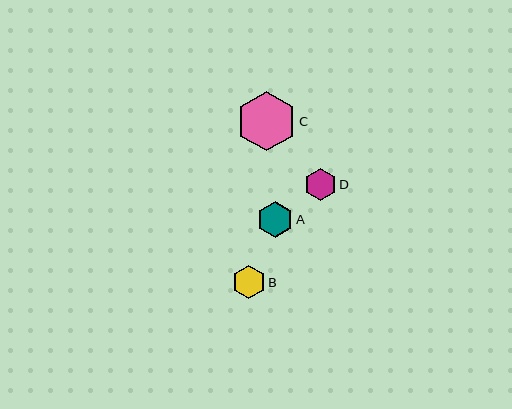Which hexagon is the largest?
Hexagon C is the largest with a size of approximately 59 pixels.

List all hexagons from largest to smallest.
From largest to smallest: C, A, B, D.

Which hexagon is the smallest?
Hexagon D is the smallest with a size of approximately 32 pixels.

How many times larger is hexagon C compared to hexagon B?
Hexagon C is approximately 1.8 times the size of hexagon B.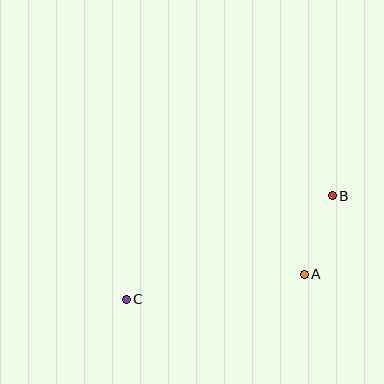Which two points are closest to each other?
Points A and B are closest to each other.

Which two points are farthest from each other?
Points B and C are farthest from each other.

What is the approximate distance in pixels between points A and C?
The distance between A and C is approximately 180 pixels.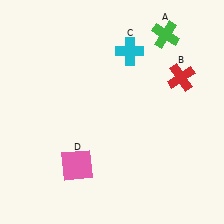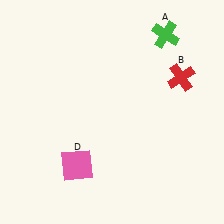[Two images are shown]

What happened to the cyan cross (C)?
The cyan cross (C) was removed in Image 2. It was in the top-right area of Image 1.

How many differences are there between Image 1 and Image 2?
There is 1 difference between the two images.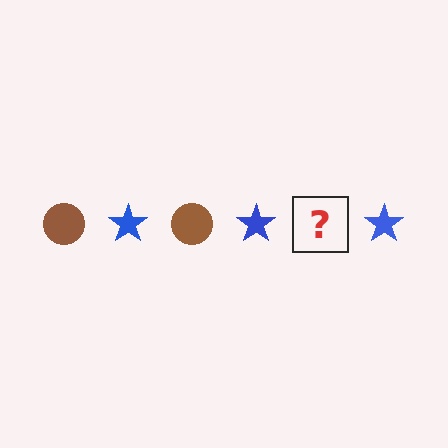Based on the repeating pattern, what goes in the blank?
The blank should be a brown circle.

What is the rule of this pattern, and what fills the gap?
The rule is that the pattern alternates between brown circle and blue star. The gap should be filled with a brown circle.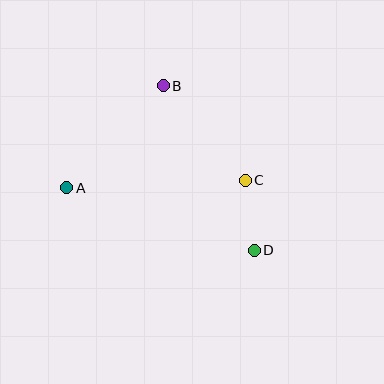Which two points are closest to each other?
Points C and D are closest to each other.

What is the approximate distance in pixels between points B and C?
The distance between B and C is approximately 125 pixels.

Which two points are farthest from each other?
Points A and D are farthest from each other.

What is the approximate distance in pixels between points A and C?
The distance between A and C is approximately 179 pixels.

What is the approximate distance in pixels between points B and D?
The distance between B and D is approximately 188 pixels.